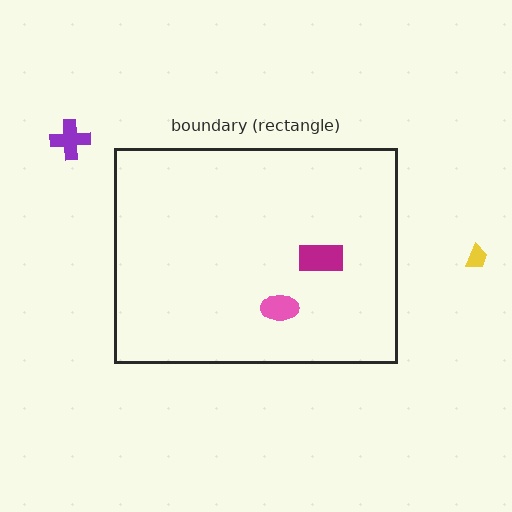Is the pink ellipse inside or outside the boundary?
Inside.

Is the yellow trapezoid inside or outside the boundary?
Outside.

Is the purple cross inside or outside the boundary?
Outside.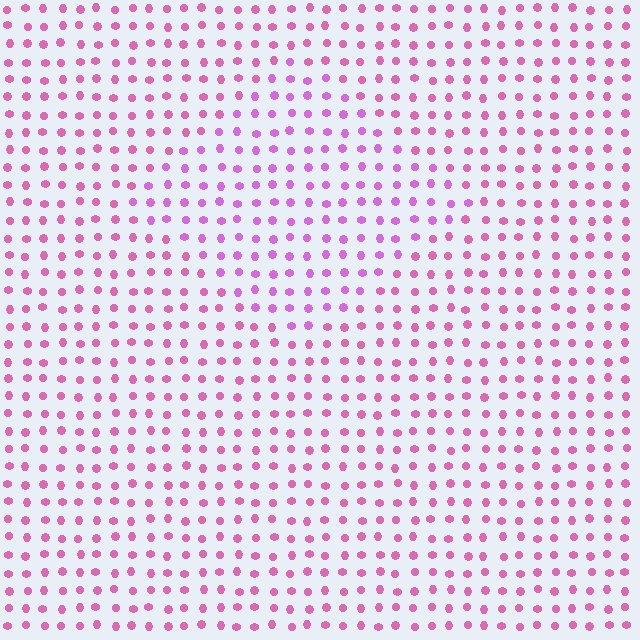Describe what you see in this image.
The image is filled with small pink elements in a uniform arrangement. A diamond-shaped region is visible where the elements are tinted to a slightly different hue, forming a subtle color boundary.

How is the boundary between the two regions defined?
The boundary is defined purely by a slight shift in hue (about 25 degrees). Spacing, size, and orientation are identical on both sides.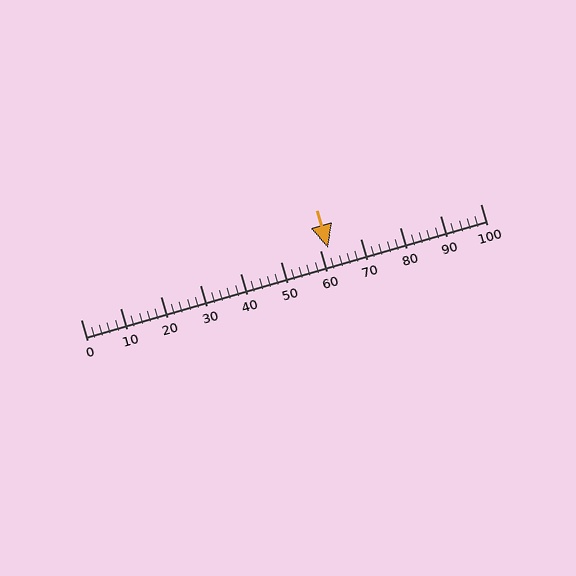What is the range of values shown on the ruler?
The ruler shows values from 0 to 100.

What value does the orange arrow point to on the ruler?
The orange arrow points to approximately 62.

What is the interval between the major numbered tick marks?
The major tick marks are spaced 10 units apart.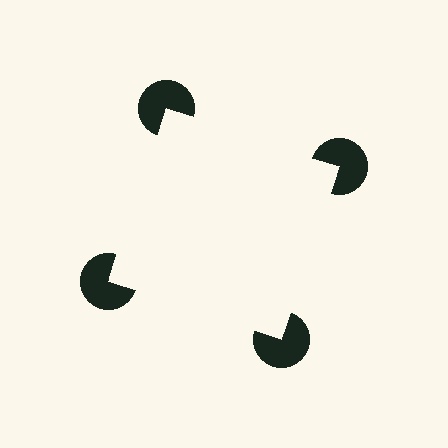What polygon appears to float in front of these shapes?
An illusory square — its edges are inferred from the aligned wedge cuts in the pac-man discs, not physically drawn.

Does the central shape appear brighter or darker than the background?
It typically appears slightly brighter than the background, even though no actual brightness change is drawn.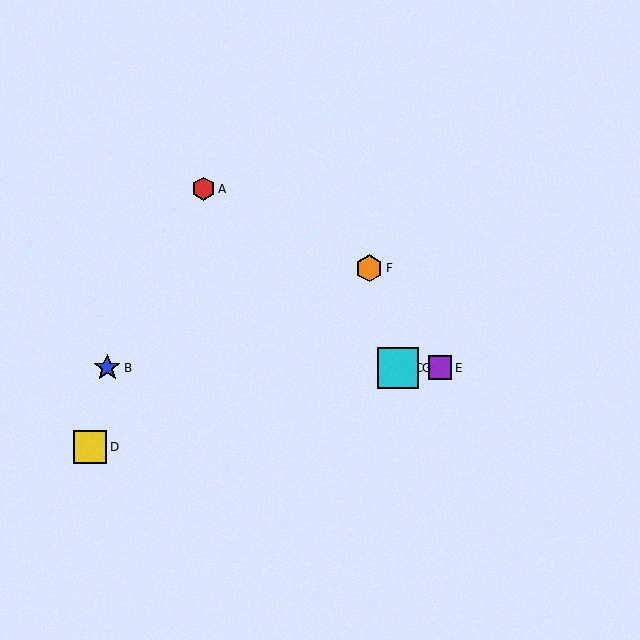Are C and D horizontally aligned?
No, C is at y≈368 and D is at y≈447.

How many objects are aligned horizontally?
4 objects (B, C, E, G) are aligned horizontally.